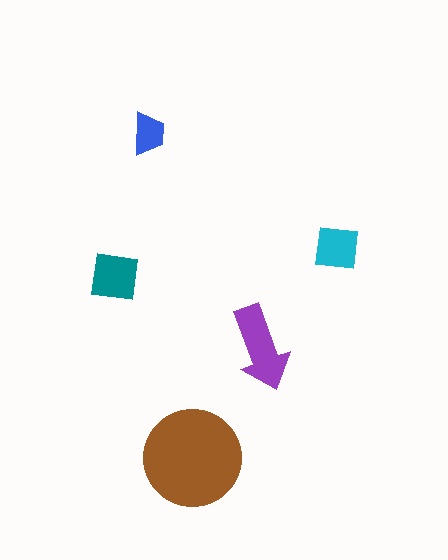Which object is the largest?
The brown circle.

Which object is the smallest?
The blue trapezoid.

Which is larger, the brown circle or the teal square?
The brown circle.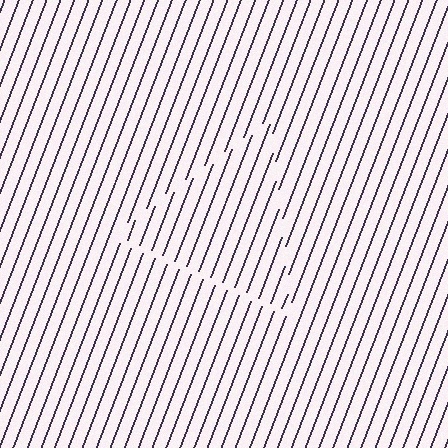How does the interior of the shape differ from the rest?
The interior of the shape contains the same grating, shifted by half a period — the contour is defined by the phase discontinuity where line-ends from the inner and outer gratings abut.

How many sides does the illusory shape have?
3 sides — the line-ends trace a triangle.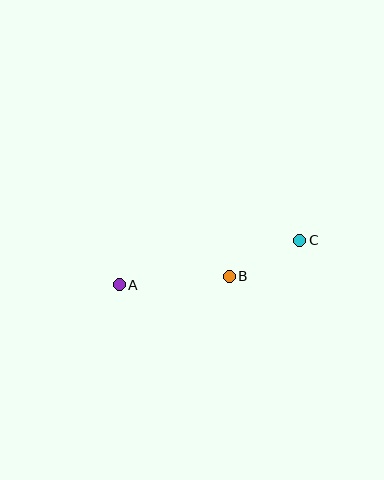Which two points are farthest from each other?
Points A and C are farthest from each other.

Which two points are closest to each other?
Points B and C are closest to each other.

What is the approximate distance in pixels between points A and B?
The distance between A and B is approximately 110 pixels.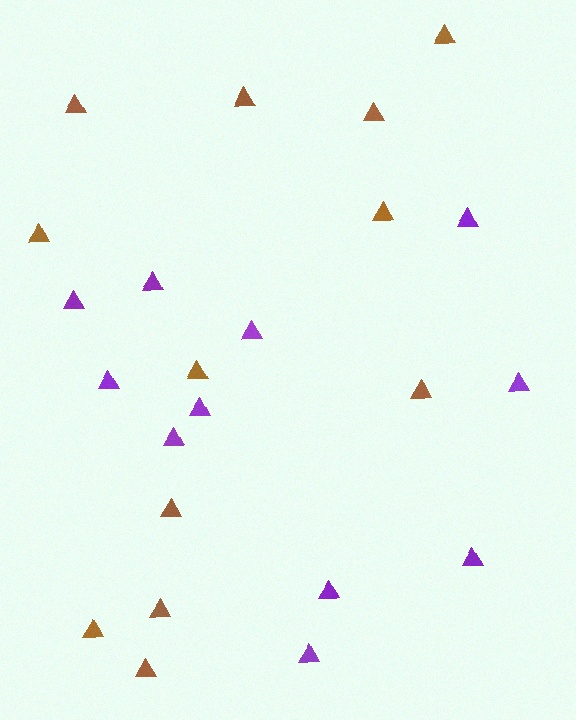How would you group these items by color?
There are 2 groups: one group of brown triangles (12) and one group of purple triangles (11).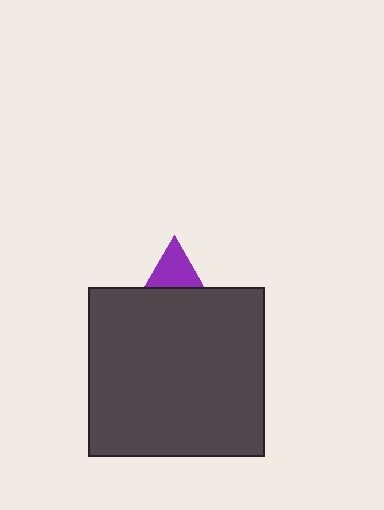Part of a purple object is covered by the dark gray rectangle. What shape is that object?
It is a triangle.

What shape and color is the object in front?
The object in front is a dark gray rectangle.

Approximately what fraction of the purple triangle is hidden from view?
Roughly 69% of the purple triangle is hidden behind the dark gray rectangle.